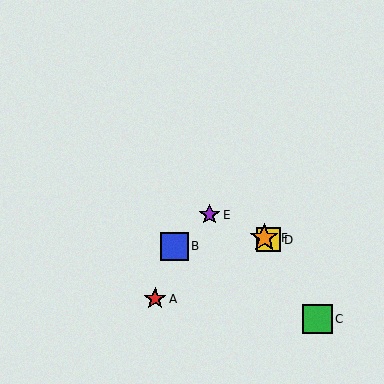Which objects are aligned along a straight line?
Objects D, E, F are aligned along a straight line.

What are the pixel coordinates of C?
Object C is at (317, 319).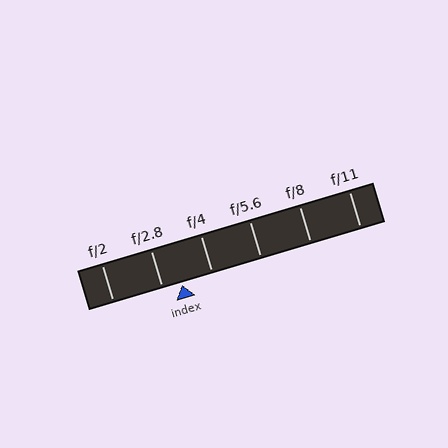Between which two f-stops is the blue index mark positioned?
The index mark is between f/2.8 and f/4.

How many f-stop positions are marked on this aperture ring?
There are 6 f-stop positions marked.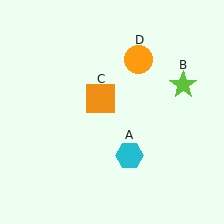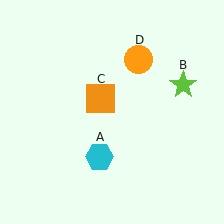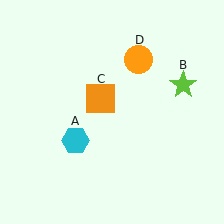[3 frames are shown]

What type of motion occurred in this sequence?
The cyan hexagon (object A) rotated clockwise around the center of the scene.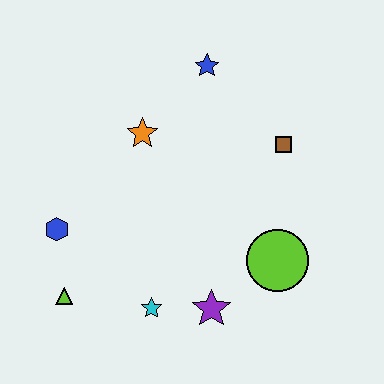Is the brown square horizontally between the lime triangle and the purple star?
No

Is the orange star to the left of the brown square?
Yes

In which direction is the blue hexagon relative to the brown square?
The blue hexagon is to the left of the brown square.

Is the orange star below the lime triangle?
No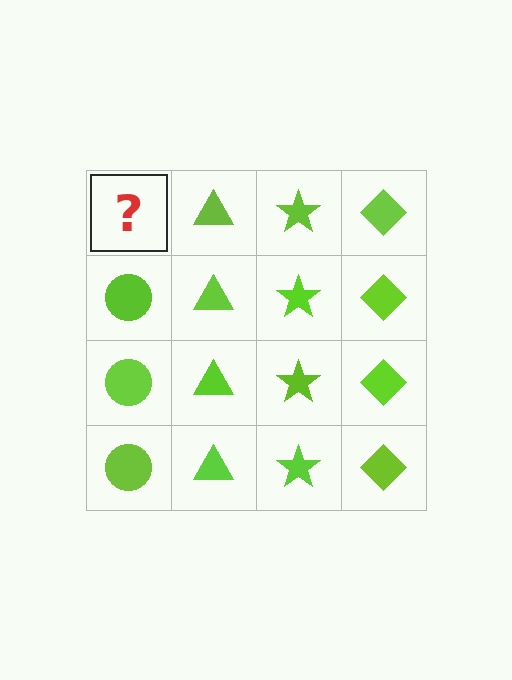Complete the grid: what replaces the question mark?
The question mark should be replaced with a lime circle.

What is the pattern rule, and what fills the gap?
The rule is that each column has a consistent shape. The gap should be filled with a lime circle.